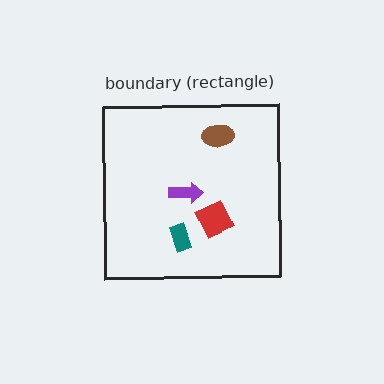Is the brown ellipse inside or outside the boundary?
Inside.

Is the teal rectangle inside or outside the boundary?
Inside.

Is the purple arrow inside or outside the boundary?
Inside.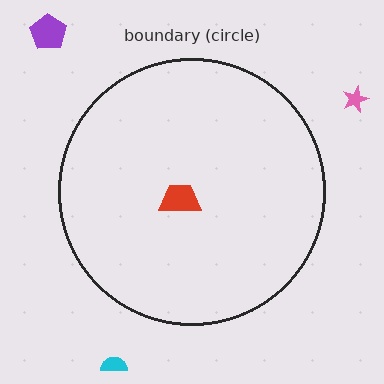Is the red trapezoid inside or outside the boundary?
Inside.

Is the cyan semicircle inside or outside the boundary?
Outside.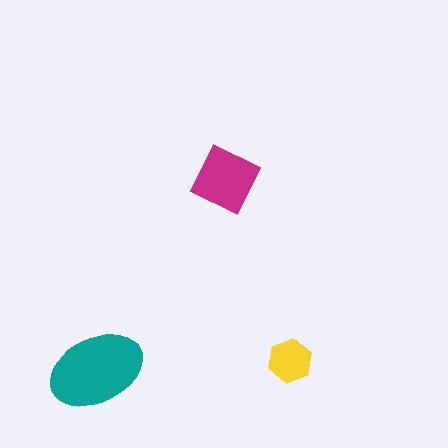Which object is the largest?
The teal ellipse.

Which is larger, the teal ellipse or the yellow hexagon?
The teal ellipse.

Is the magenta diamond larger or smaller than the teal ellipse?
Smaller.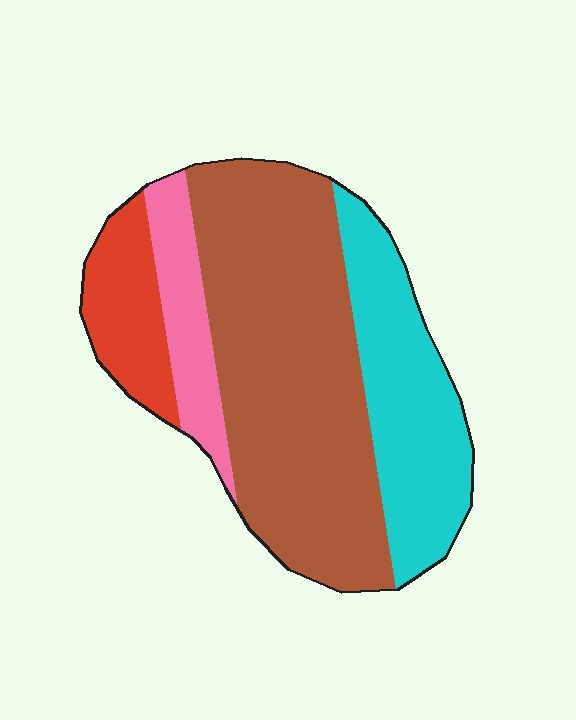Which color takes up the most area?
Brown, at roughly 50%.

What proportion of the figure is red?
Red covers 12% of the figure.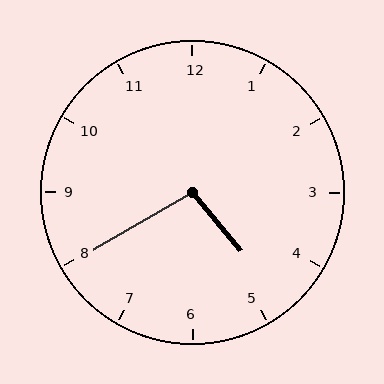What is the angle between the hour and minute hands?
Approximately 100 degrees.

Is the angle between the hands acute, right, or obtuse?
It is obtuse.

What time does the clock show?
4:40.